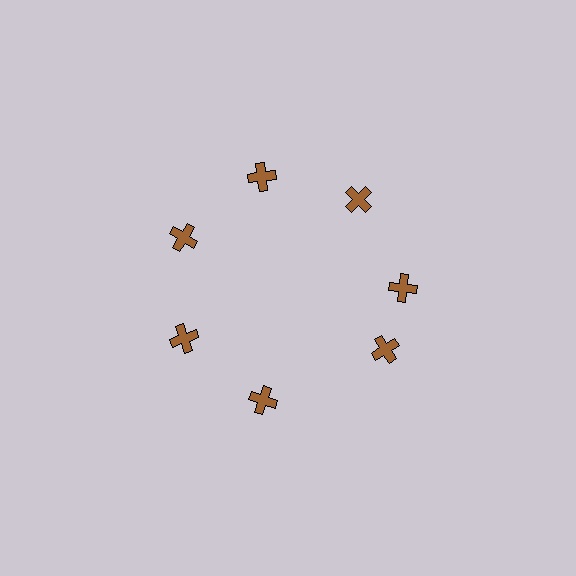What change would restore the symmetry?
The symmetry would be restored by rotating it back into even spacing with its neighbors so that all 7 crosses sit at equal angles and equal distance from the center.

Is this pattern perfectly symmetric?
No. The 7 brown crosses are arranged in a ring, but one element near the 5 o'clock position is rotated out of alignment along the ring, breaking the 7-fold rotational symmetry.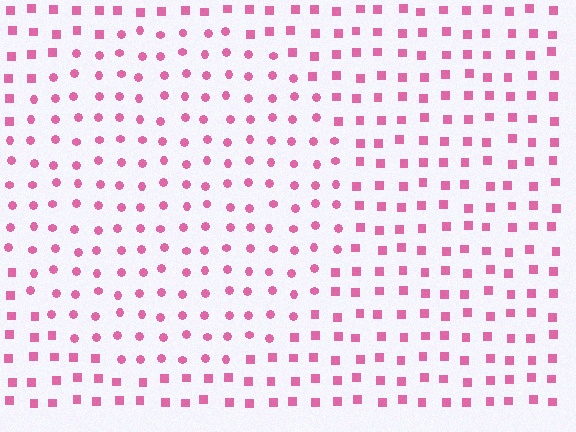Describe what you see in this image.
The image is filled with small pink elements arranged in a uniform grid. A circle-shaped region contains circles, while the surrounding area contains squares. The boundary is defined purely by the change in element shape.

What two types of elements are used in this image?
The image uses circles inside the circle region and squares outside it.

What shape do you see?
I see a circle.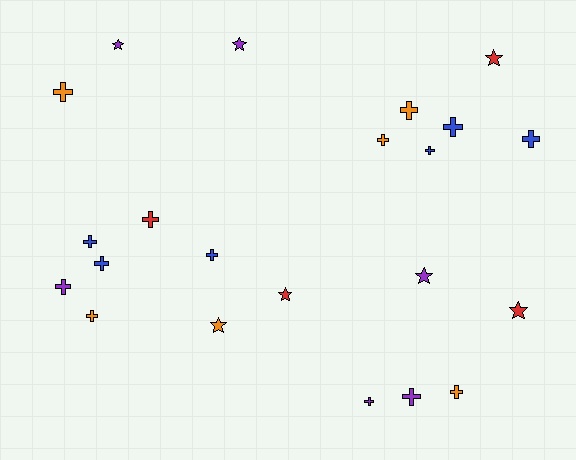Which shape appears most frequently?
Cross, with 15 objects.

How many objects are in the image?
There are 22 objects.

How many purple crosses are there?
There are 3 purple crosses.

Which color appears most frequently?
Orange, with 6 objects.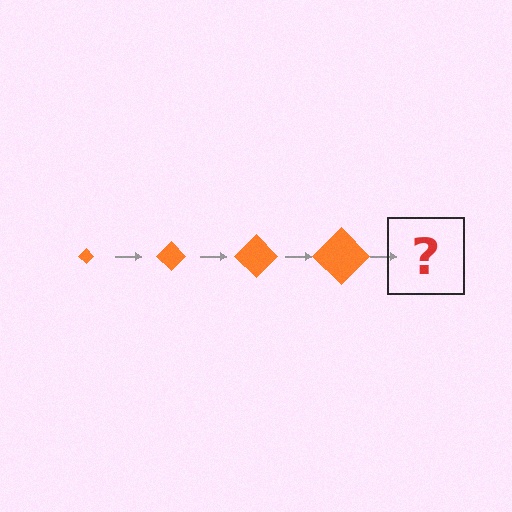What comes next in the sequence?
The next element should be an orange diamond, larger than the previous one.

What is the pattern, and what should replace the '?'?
The pattern is that the diamond gets progressively larger each step. The '?' should be an orange diamond, larger than the previous one.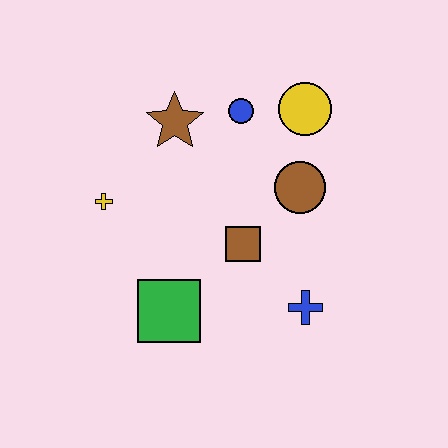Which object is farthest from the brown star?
The blue cross is farthest from the brown star.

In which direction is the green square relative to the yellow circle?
The green square is below the yellow circle.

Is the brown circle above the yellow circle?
No